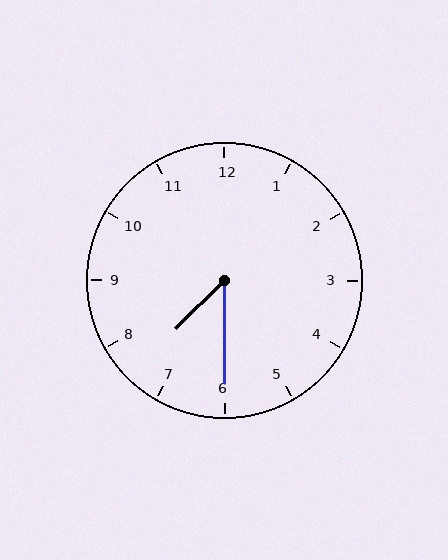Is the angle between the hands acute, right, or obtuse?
It is acute.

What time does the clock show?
7:30.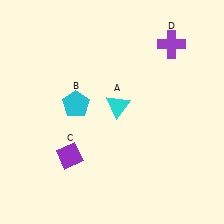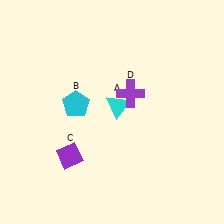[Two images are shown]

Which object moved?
The purple cross (D) moved down.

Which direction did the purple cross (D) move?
The purple cross (D) moved down.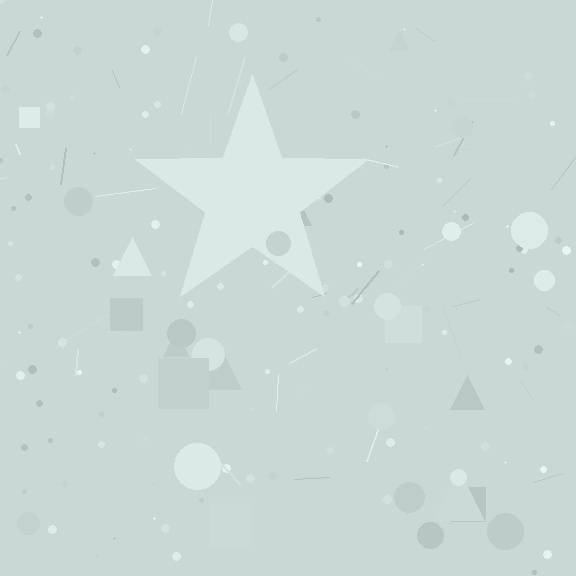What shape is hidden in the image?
A star is hidden in the image.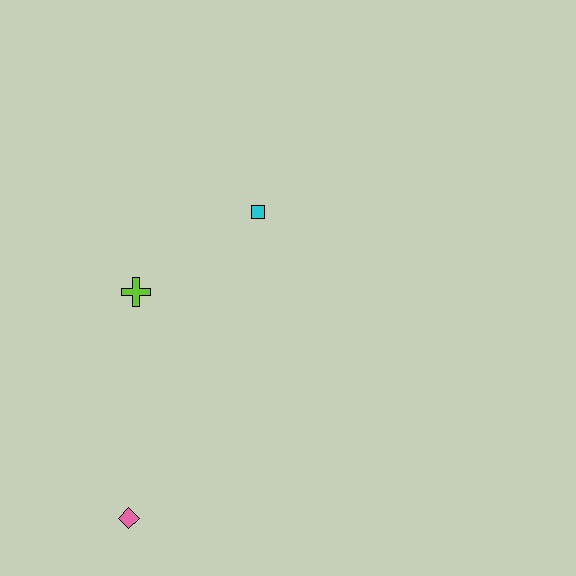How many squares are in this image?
There is 1 square.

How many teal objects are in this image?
There are no teal objects.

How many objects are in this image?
There are 3 objects.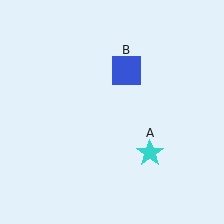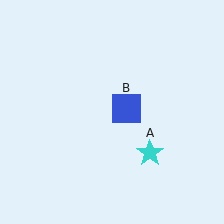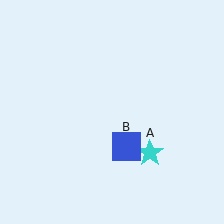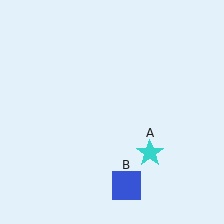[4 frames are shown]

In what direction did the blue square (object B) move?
The blue square (object B) moved down.